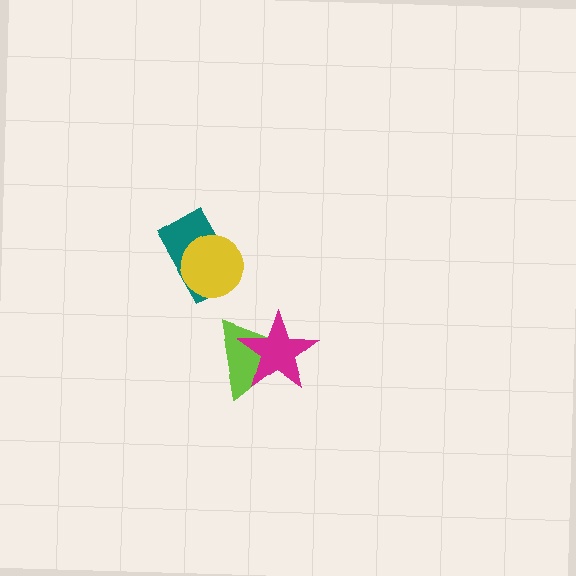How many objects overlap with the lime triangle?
1 object overlaps with the lime triangle.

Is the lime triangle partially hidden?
Yes, it is partially covered by another shape.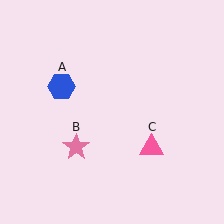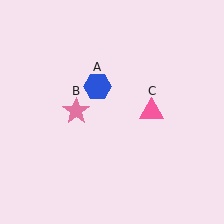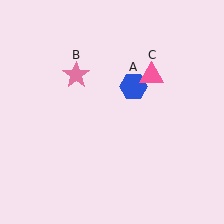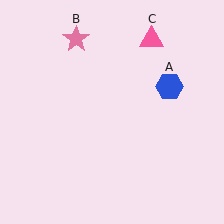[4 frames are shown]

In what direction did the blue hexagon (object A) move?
The blue hexagon (object A) moved right.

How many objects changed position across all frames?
3 objects changed position: blue hexagon (object A), pink star (object B), pink triangle (object C).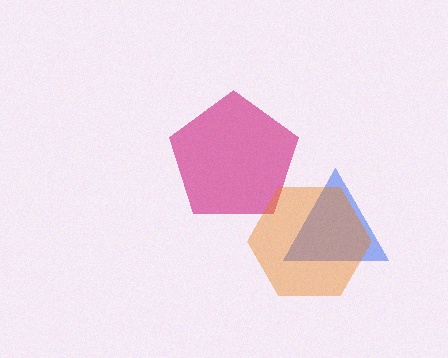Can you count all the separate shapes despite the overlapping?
Yes, there are 3 separate shapes.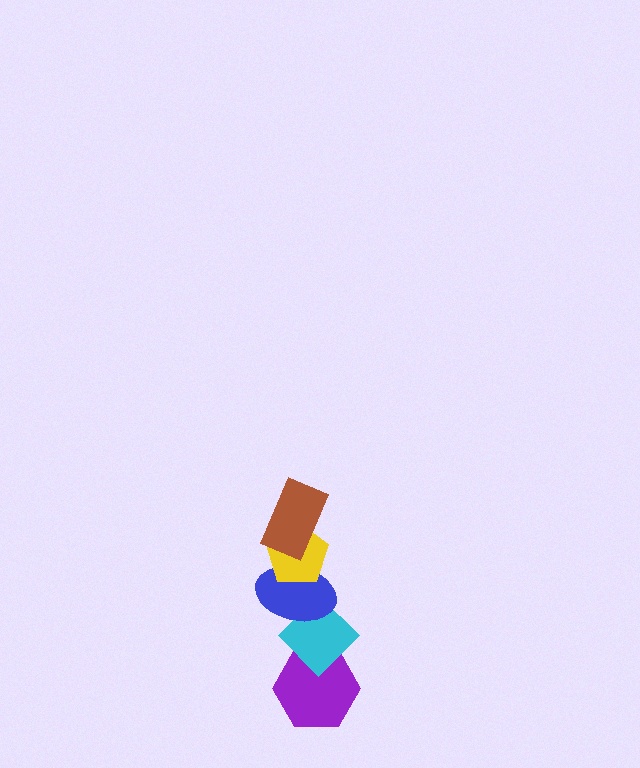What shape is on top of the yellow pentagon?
The brown rectangle is on top of the yellow pentagon.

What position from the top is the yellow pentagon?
The yellow pentagon is 2nd from the top.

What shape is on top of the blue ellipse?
The yellow pentagon is on top of the blue ellipse.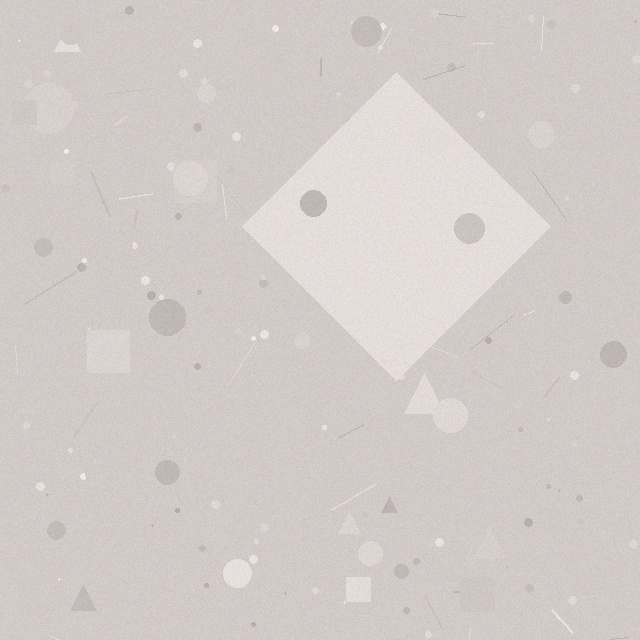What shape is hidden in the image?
A diamond is hidden in the image.